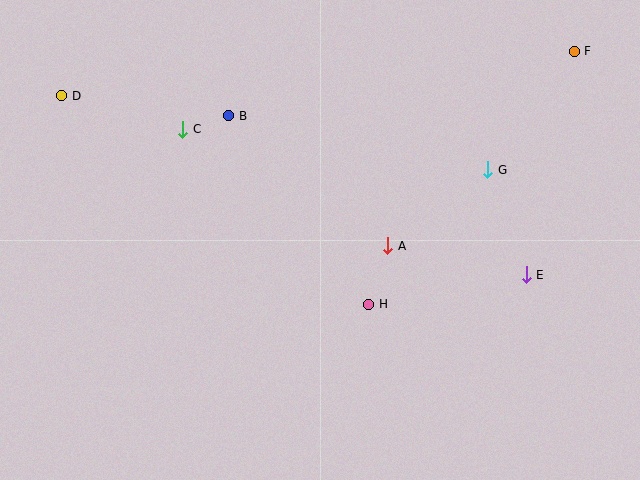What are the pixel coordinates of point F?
Point F is at (574, 51).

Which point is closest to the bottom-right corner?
Point E is closest to the bottom-right corner.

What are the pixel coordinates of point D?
Point D is at (62, 96).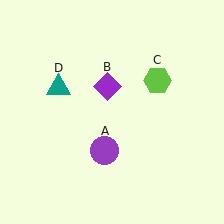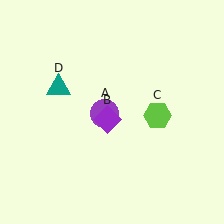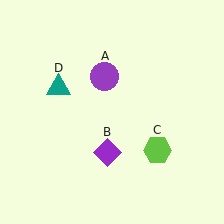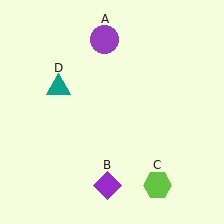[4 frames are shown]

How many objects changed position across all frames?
3 objects changed position: purple circle (object A), purple diamond (object B), lime hexagon (object C).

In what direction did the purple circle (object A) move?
The purple circle (object A) moved up.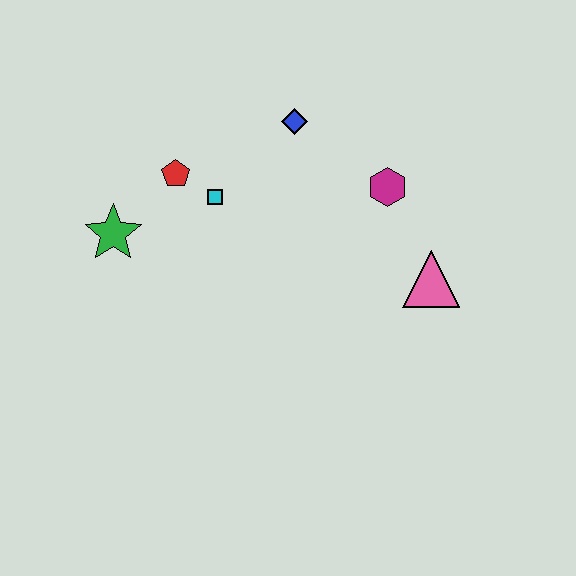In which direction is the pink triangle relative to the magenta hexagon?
The pink triangle is below the magenta hexagon.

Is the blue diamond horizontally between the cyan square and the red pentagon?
No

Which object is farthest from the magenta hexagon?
The green star is farthest from the magenta hexagon.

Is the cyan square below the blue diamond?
Yes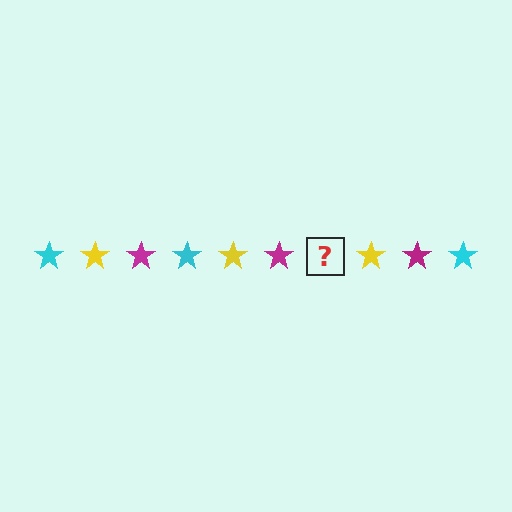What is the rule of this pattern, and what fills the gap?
The rule is that the pattern cycles through cyan, yellow, magenta stars. The gap should be filled with a cyan star.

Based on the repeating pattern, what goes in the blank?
The blank should be a cyan star.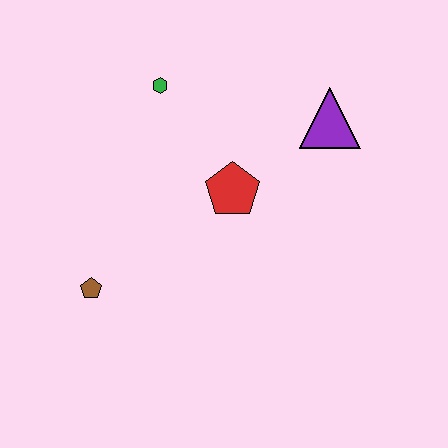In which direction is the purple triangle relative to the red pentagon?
The purple triangle is to the right of the red pentagon.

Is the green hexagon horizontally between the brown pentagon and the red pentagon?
Yes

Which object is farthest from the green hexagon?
The brown pentagon is farthest from the green hexagon.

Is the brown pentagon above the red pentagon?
No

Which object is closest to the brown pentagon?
The red pentagon is closest to the brown pentagon.